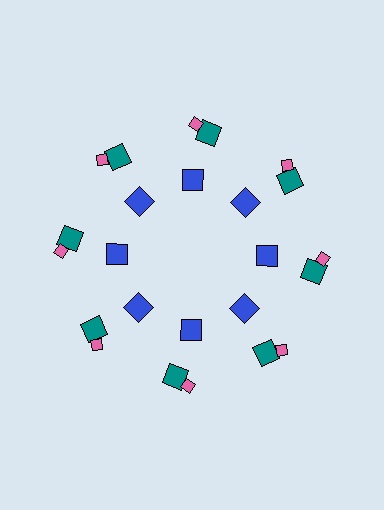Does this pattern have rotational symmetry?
Yes, this pattern has 8-fold rotational symmetry. It looks the same after rotating 45 degrees around the center.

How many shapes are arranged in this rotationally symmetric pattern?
There are 24 shapes, arranged in 8 groups of 3.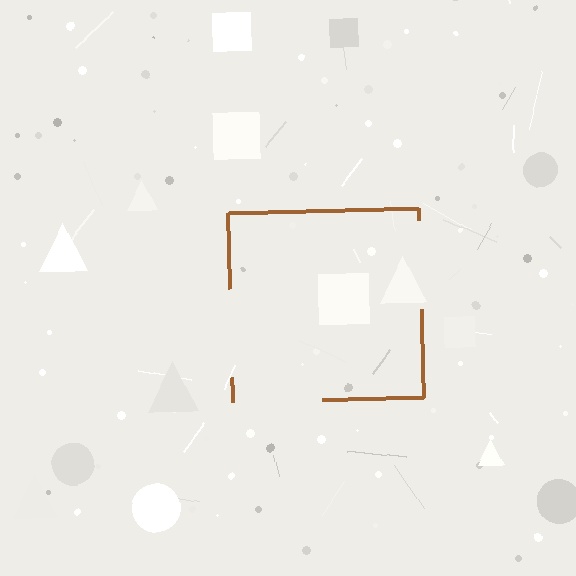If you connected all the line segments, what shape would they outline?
They would outline a square.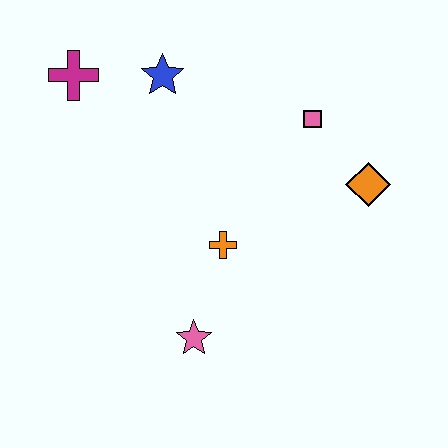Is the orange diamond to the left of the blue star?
No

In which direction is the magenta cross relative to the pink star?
The magenta cross is above the pink star.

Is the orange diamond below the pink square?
Yes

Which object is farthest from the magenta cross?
The orange diamond is farthest from the magenta cross.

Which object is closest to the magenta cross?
The blue star is closest to the magenta cross.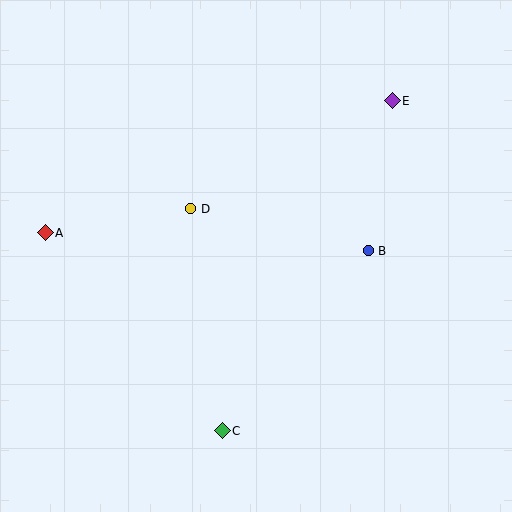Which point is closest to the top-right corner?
Point E is closest to the top-right corner.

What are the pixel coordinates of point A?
Point A is at (45, 233).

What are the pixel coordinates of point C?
Point C is at (222, 431).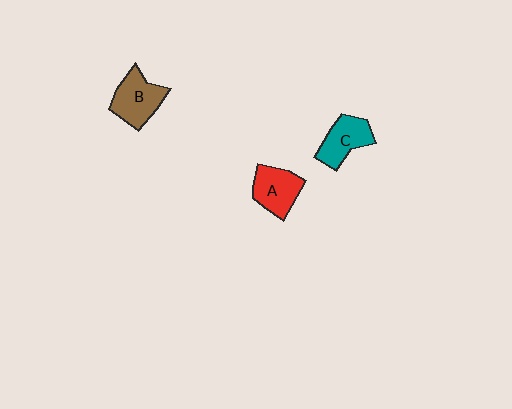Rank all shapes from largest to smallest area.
From largest to smallest: B (brown), A (red), C (teal).